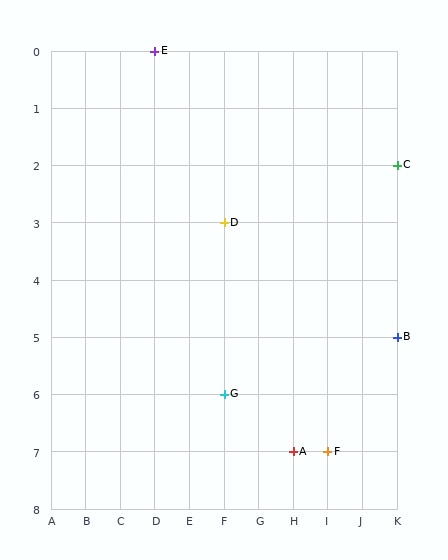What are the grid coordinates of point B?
Point B is at grid coordinates (K, 5).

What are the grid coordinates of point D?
Point D is at grid coordinates (F, 3).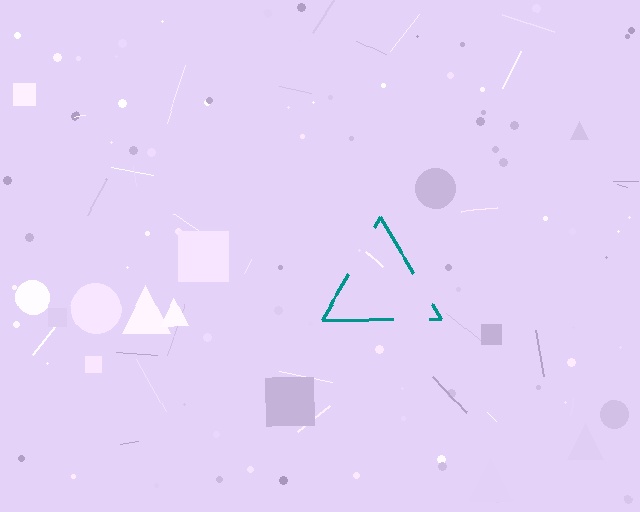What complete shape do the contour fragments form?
The contour fragments form a triangle.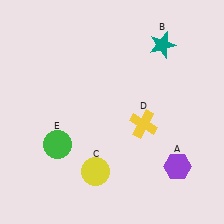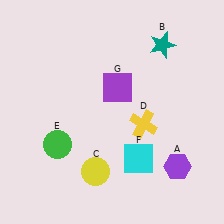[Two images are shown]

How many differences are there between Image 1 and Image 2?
There are 2 differences between the two images.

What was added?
A cyan square (F), a purple square (G) were added in Image 2.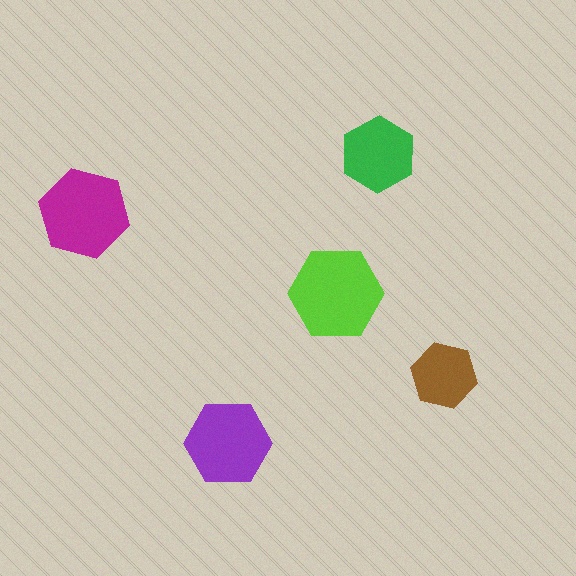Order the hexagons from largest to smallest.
the lime one, the magenta one, the purple one, the green one, the brown one.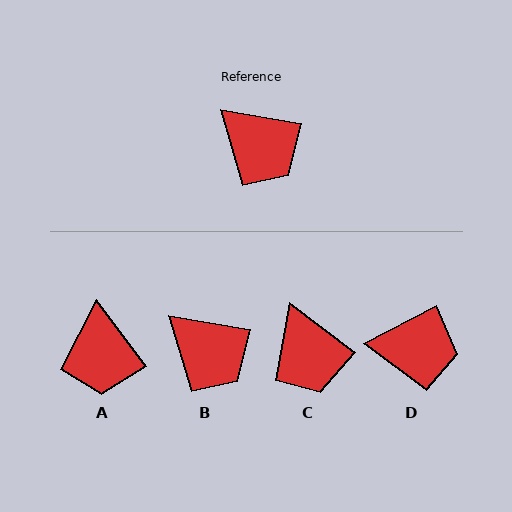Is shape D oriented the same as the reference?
No, it is off by about 37 degrees.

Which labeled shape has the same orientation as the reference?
B.